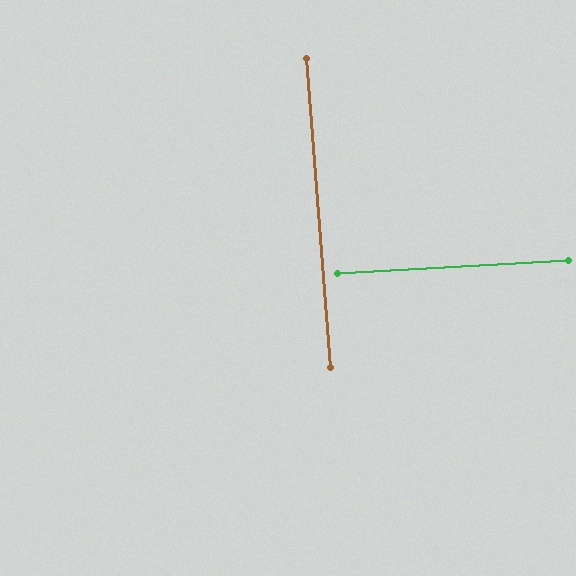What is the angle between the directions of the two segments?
Approximately 89 degrees.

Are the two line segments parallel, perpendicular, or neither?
Perpendicular — they meet at approximately 89°.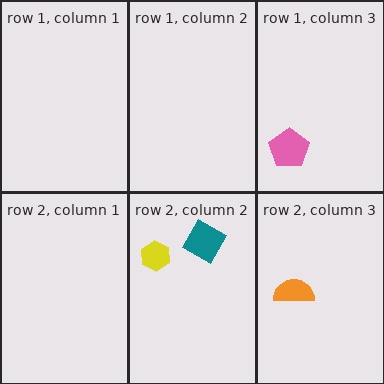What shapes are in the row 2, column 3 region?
The orange semicircle.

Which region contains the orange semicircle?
The row 2, column 3 region.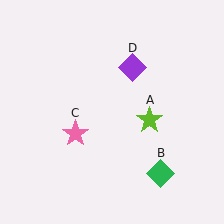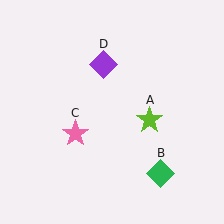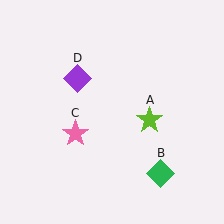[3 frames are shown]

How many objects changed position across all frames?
1 object changed position: purple diamond (object D).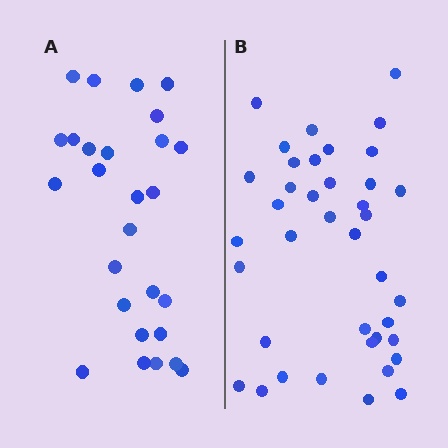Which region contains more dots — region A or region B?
Region B (the right region) has more dots.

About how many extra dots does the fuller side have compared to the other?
Region B has roughly 12 or so more dots than region A.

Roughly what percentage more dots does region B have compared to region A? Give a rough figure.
About 45% more.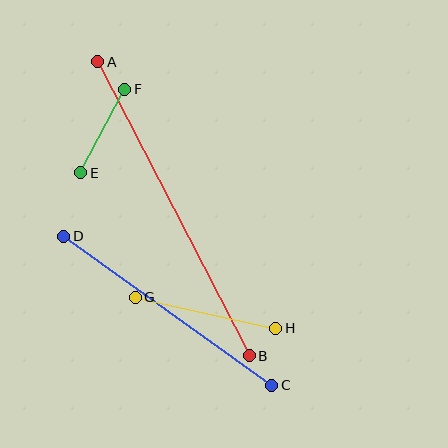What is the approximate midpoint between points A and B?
The midpoint is at approximately (174, 209) pixels.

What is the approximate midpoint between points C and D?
The midpoint is at approximately (168, 311) pixels.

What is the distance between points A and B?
The distance is approximately 331 pixels.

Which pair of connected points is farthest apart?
Points A and B are farthest apart.